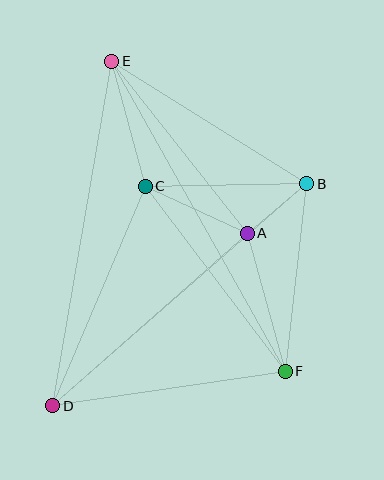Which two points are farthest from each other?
Points E and F are farthest from each other.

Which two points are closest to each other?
Points A and B are closest to each other.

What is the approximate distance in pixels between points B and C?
The distance between B and C is approximately 162 pixels.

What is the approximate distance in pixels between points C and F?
The distance between C and F is approximately 232 pixels.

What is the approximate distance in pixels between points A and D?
The distance between A and D is approximately 260 pixels.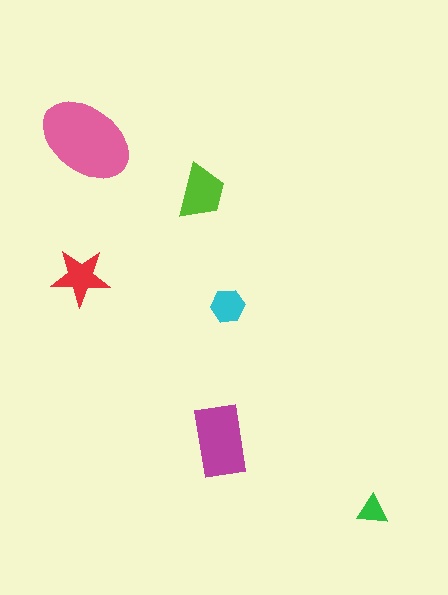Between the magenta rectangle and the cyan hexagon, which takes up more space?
The magenta rectangle.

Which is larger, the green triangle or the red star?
The red star.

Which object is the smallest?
The green triangle.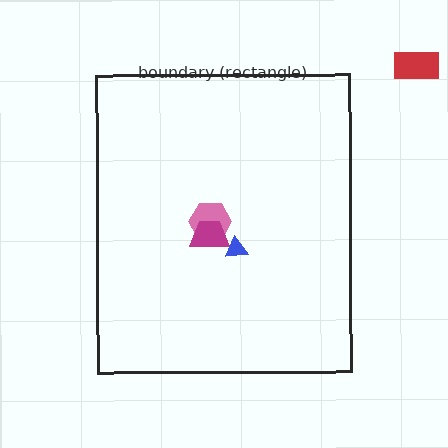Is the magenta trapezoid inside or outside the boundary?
Inside.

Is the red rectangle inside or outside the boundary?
Outside.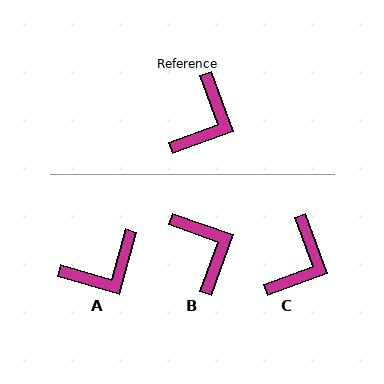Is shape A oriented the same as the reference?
No, it is off by about 36 degrees.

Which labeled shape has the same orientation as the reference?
C.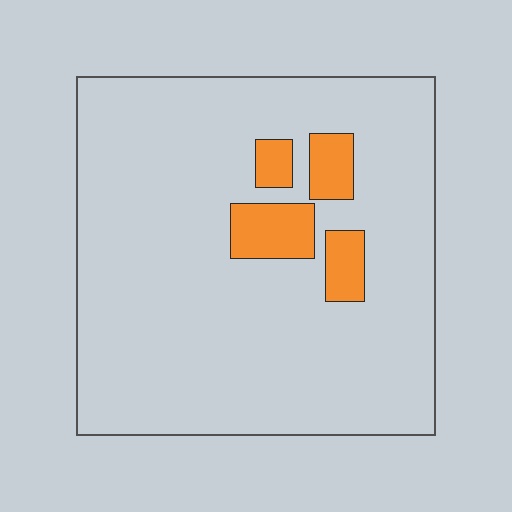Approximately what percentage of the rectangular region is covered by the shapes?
Approximately 10%.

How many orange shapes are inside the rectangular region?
4.